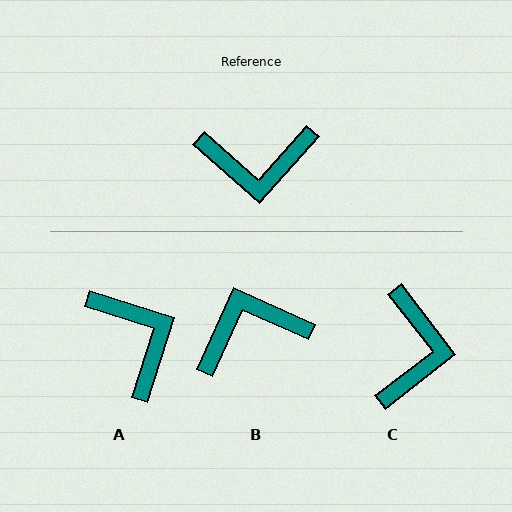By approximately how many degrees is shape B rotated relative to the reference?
Approximately 163 degrees clockwise.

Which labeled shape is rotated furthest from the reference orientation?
B, about 163 degrees away.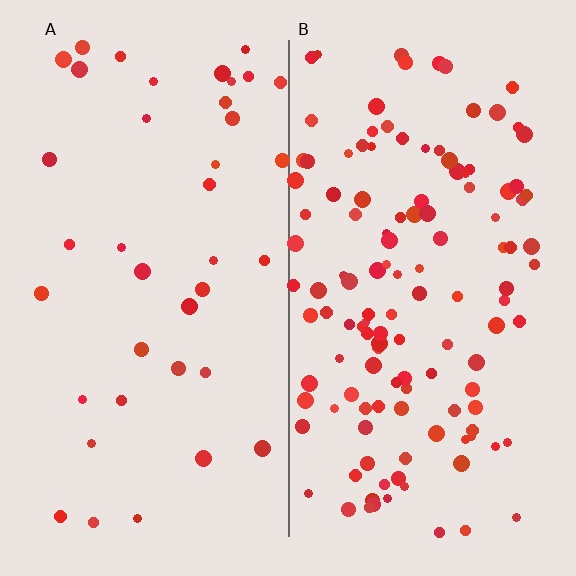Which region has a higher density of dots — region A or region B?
B (the right).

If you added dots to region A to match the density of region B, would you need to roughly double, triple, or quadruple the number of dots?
Approximately triple.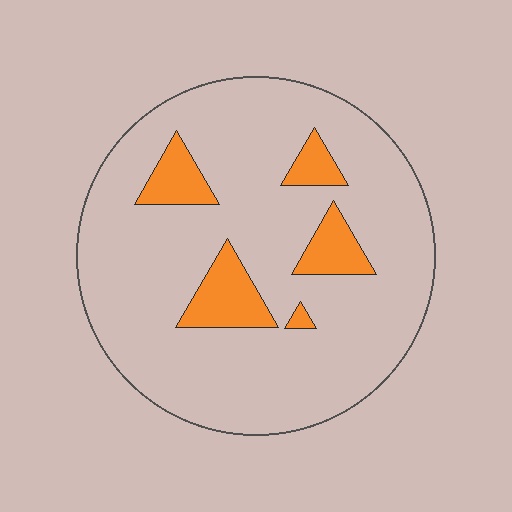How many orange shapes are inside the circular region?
5.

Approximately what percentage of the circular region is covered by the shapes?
Approximately 15%.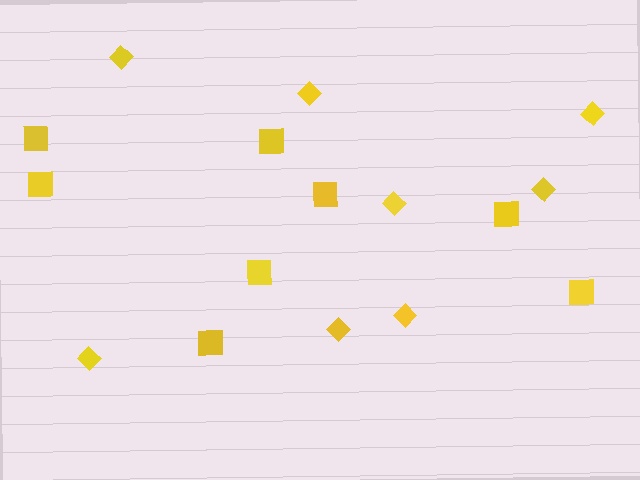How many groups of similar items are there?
There are 2 groups: one group of diamonds (8) and one group of squares (8).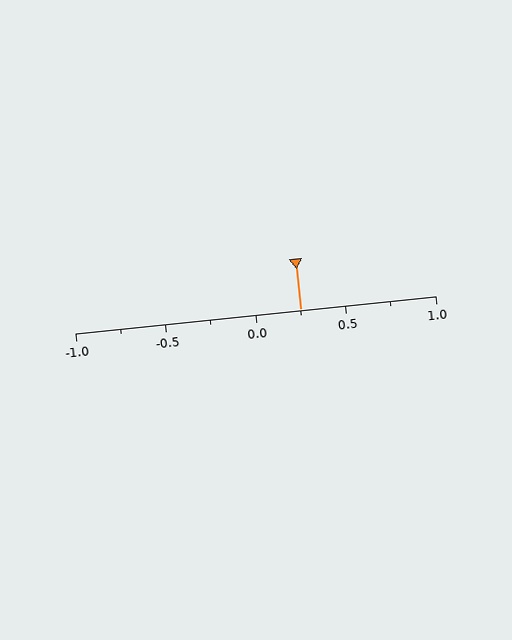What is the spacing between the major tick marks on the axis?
The major ticks are spaced 0.5 apart.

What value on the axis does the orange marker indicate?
The marker indicates approximately 0.25.